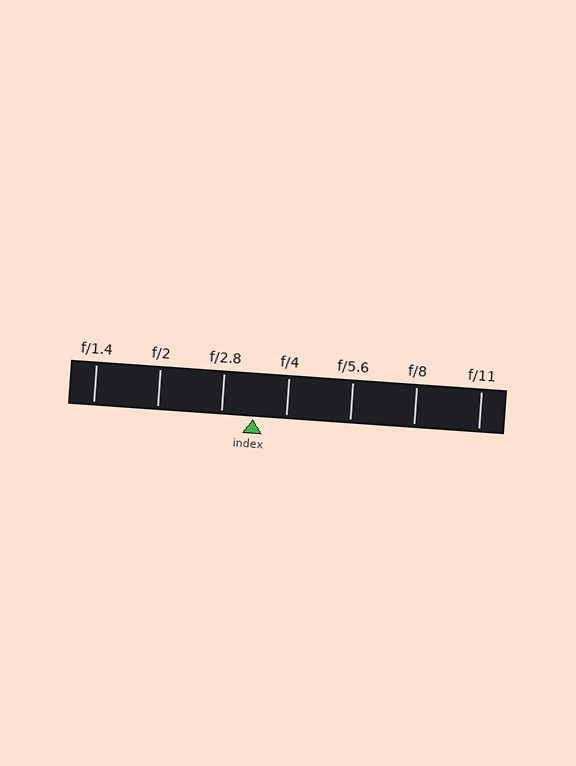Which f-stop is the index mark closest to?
The index mark is closest to f/2.8.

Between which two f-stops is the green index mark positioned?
The index mark is between f/2.8 and f/4.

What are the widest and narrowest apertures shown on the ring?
The widest aperture shown is f/1.4 and the narrowest is f/11.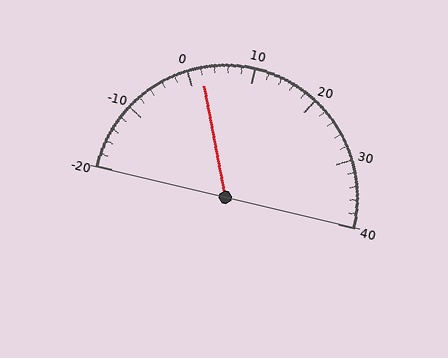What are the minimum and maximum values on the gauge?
The gauge ranges from -20 to 40.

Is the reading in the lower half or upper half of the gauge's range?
The reading is in the lower half of the range (-20 to 40).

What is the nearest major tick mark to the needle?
The nearest major tick mark is 0.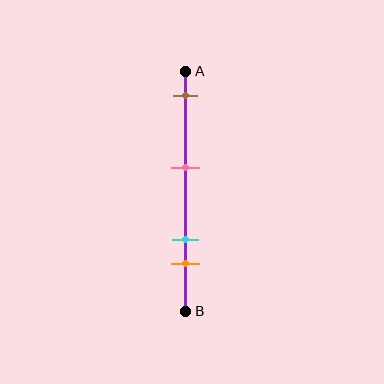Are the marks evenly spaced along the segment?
No, the marks are not evenly spaced.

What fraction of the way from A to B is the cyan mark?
The cyan mark is approximately 70% (0.7) of the way from A to B.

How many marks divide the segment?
There are 4 marks dividing the segment.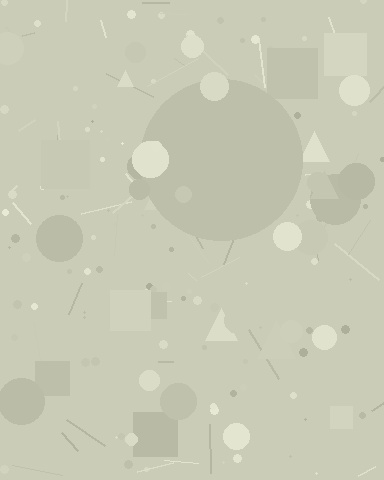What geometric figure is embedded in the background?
A circle is embedded in the background.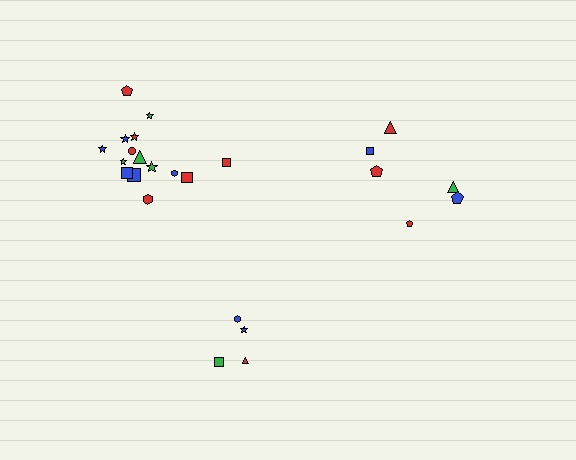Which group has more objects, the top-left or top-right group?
The top-left group.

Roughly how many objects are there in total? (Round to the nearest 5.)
Roughly 25 objects in total.